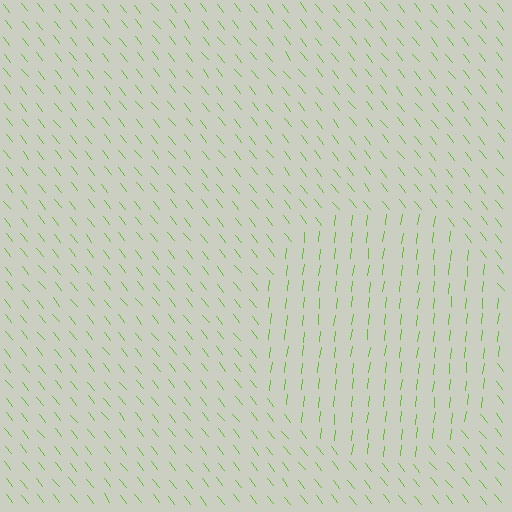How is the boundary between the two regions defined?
The boundary is defined purely by a change in line orientation (approximately 45 degrees difference). All lines are the same color and thickness.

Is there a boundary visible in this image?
Yes, there is a texture boundary formed by a change in line orientation.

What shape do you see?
I see a circle.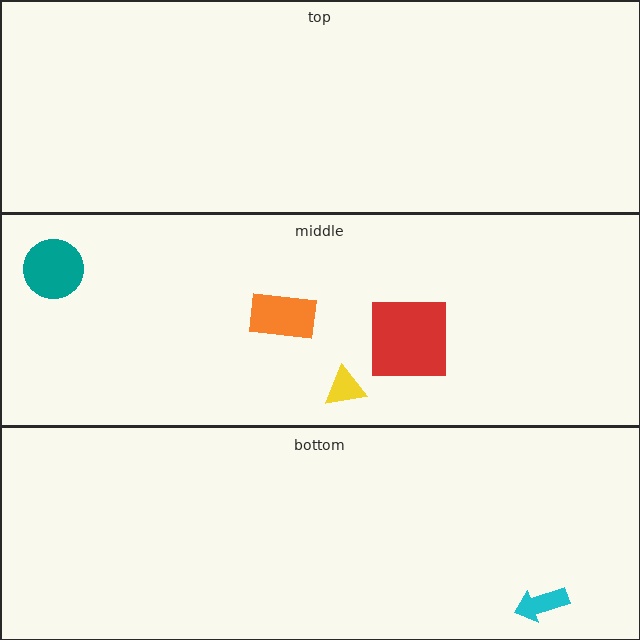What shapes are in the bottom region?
The cyan arrow.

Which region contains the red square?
The middle region.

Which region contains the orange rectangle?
The middle region.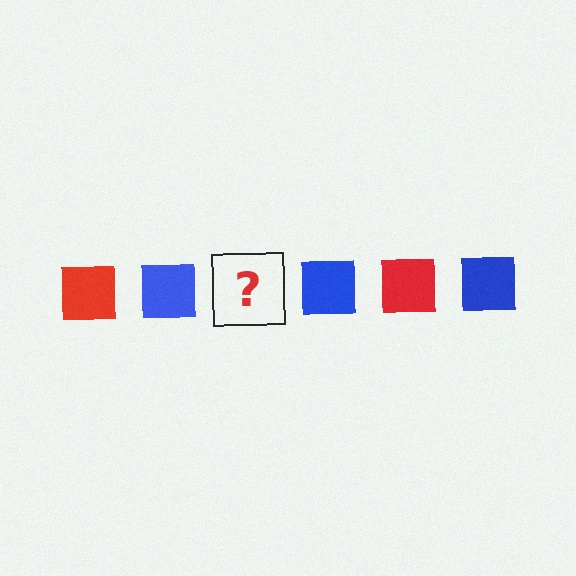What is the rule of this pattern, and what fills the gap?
The rule is that the pattern cycles through red, blue squares. The gap should be filled with a red square.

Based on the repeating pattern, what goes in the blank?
The blank should be a red square.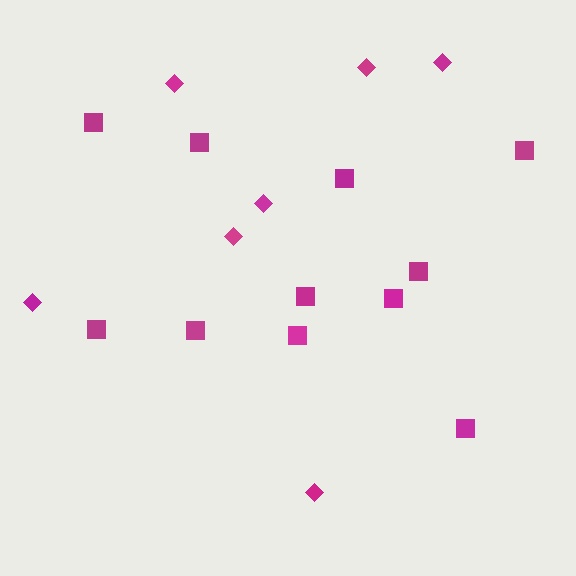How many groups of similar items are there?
There are 2 groups: one group of diamonds (7) and one group of squares (11).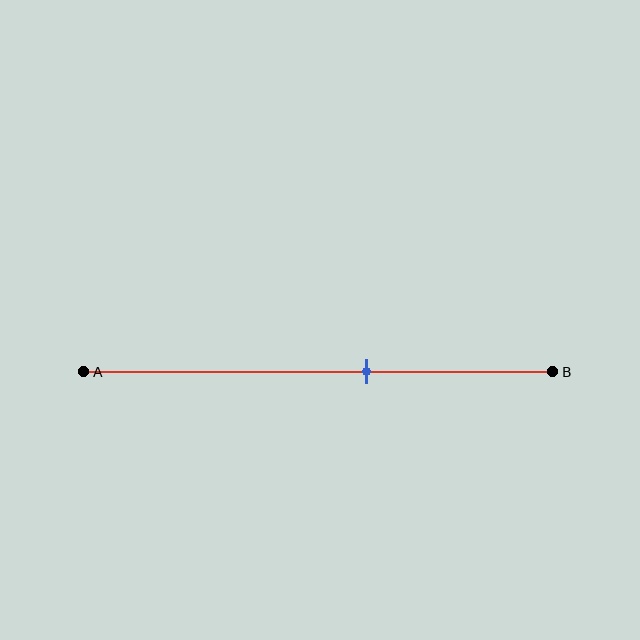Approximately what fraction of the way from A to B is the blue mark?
The blue mark is approximately 60% of the way from A to B.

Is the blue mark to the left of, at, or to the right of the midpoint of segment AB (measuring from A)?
The blue mark is to the right of the midpoint of segment AB.